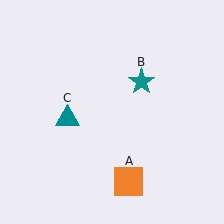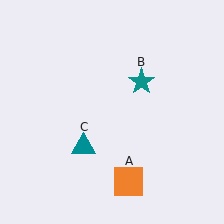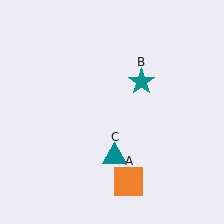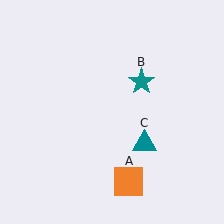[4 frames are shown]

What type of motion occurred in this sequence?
The teal triangle (object C) rotated counterclockwise around the center of the scene.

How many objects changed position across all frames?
1 object changed position: teal triangle (object C).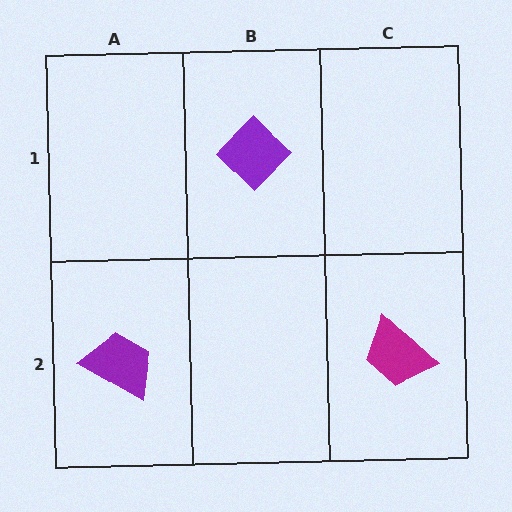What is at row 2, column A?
A purple trapezoid.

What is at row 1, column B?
A purple diamond.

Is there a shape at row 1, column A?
No, that cell is empty.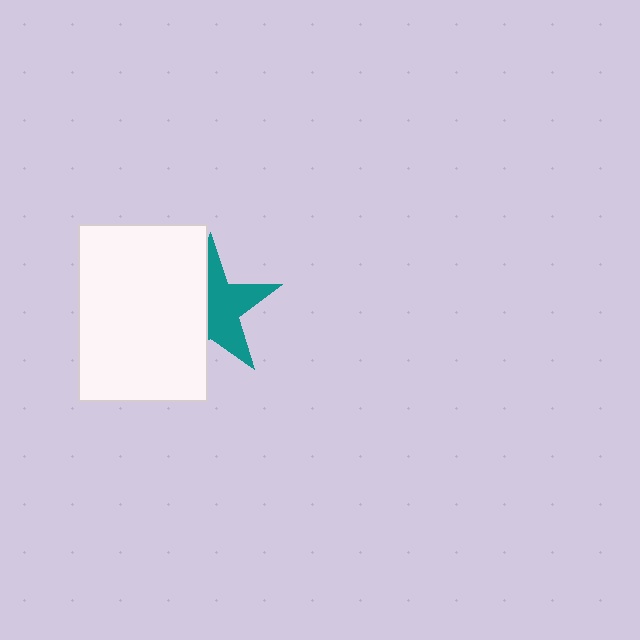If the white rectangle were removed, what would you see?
You would see the complete teal star.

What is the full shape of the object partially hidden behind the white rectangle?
The partially hidden object is a teal star.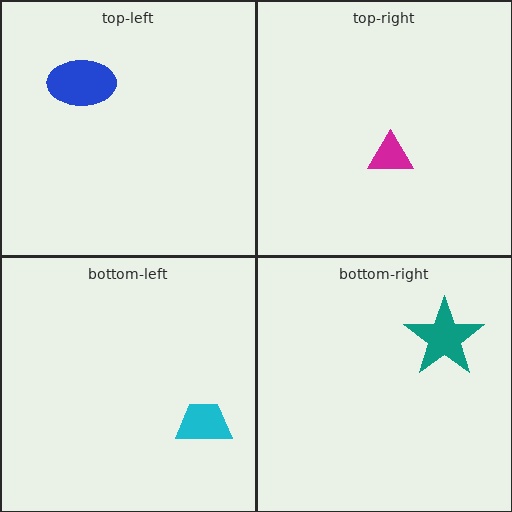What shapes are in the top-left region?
The blue ellipse.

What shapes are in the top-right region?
The magenta triangle.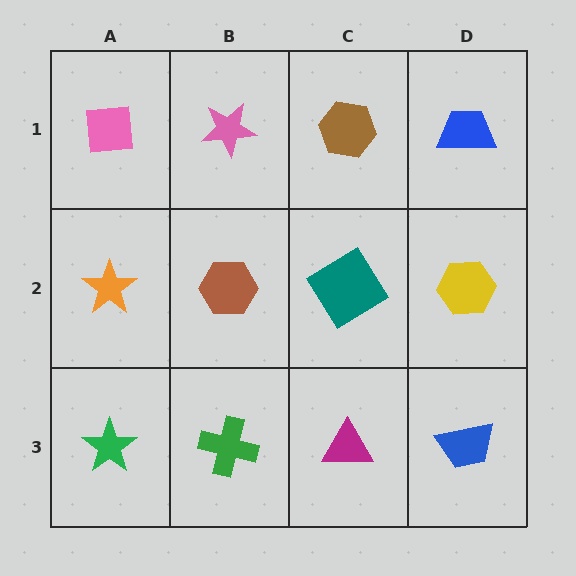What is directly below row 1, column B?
A brown hexagon.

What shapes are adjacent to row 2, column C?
A brown hexagon (row 1, column C), a magenta triangle (row 3, column C), a brown hexagon (row 2, column B), a yellow hexagon (row 2, column D).